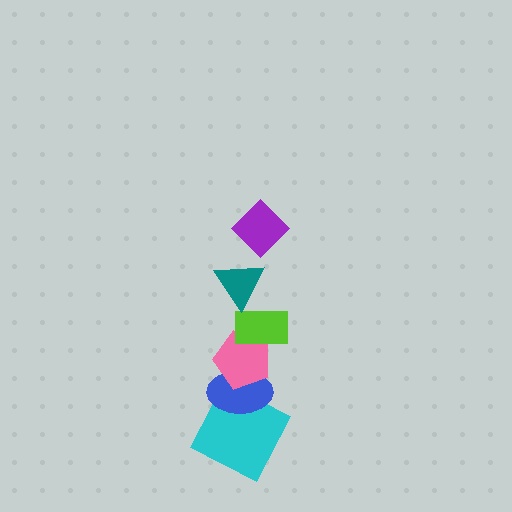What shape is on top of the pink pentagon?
The lime rectangle is on top of the pink pentagon.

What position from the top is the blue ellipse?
The blue ellipse is 5th from the top.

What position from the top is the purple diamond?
The purple diamond is 1st from the top.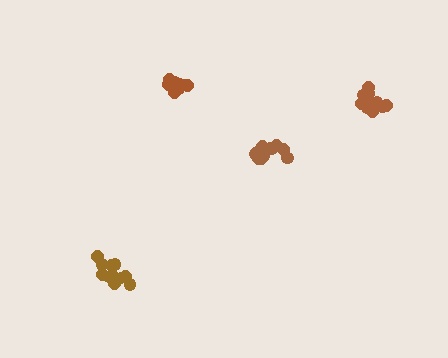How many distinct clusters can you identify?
There are 4 distinct clusters.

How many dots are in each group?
Group 1: 10 dots, Group 2: 14 dots, Group 3: 9 dots, Group 4: 11 dots (44 total).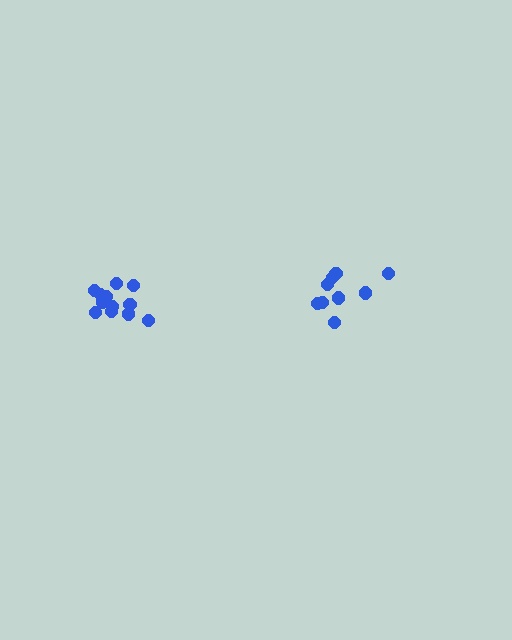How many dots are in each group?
Group 1: 9 dots, Group 2: 12 dots (21 total).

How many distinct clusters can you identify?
There are 2 distinct clusters.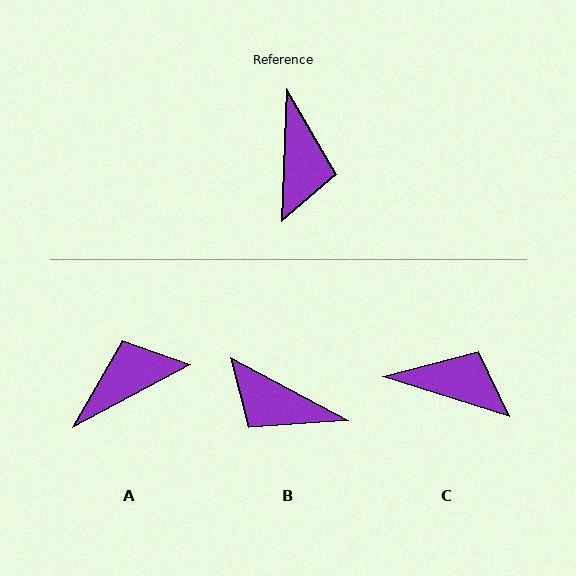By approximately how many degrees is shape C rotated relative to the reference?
Approximately 75 degrees counter-clockwise.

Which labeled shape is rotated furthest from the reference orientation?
A, about 120 degrees away.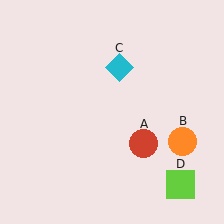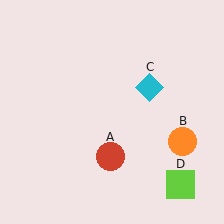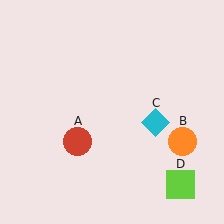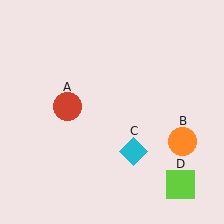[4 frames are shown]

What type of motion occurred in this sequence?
The red circle (object A), cyan diamond (object C) rotated clockwise around the center of the scene.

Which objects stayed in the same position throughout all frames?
Orange circle (object B) and lime square (object D) remained stationary.